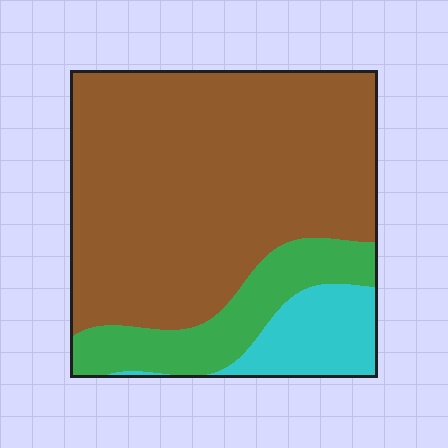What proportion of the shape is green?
Green takes up about one sixth (1/6) of the shape.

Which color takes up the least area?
Cyan, at roughly 10%.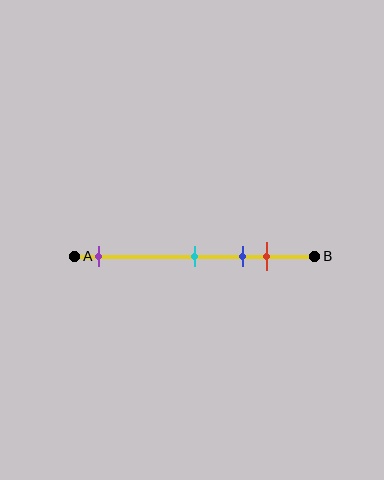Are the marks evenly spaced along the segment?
No, the marks are not evenly spaced.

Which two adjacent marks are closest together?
The blue and red marks are the closest adjacent pair.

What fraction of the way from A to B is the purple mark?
The purple mark is approximately 10% (0.1) of the way from A to B.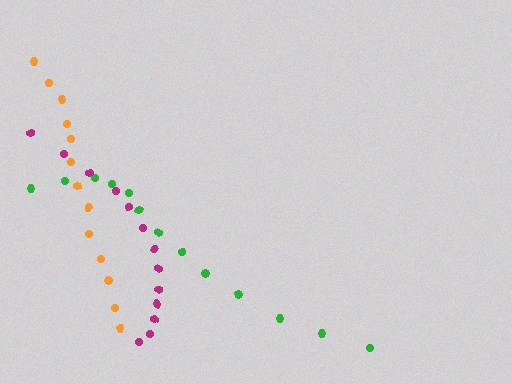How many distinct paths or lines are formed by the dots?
There are 3 distinct paths.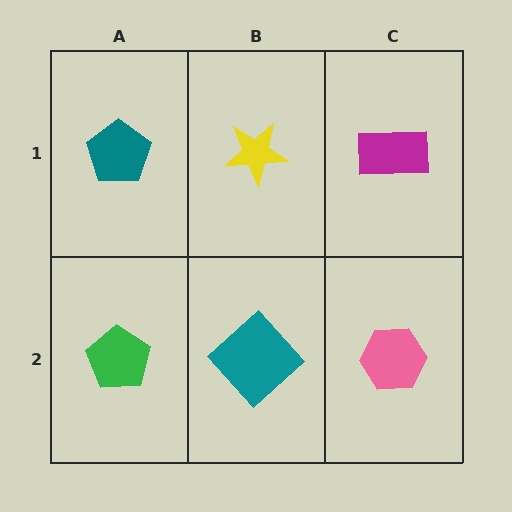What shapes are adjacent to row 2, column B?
A yellow star (row 1, column B), a green pentagon (row 2, column A), a pink hexagon (row 2, column C).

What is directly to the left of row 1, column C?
A yellow star.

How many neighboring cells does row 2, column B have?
3.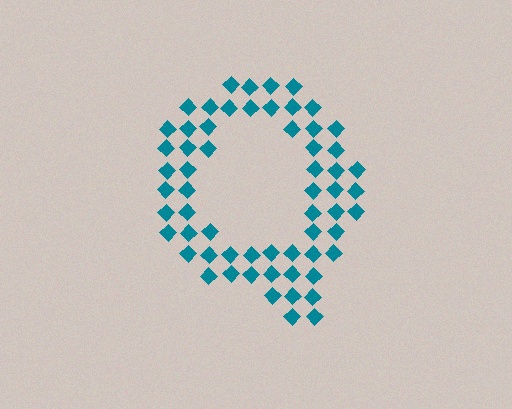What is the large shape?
The large shape is the letter Q.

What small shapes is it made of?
It is made of small diamonds.